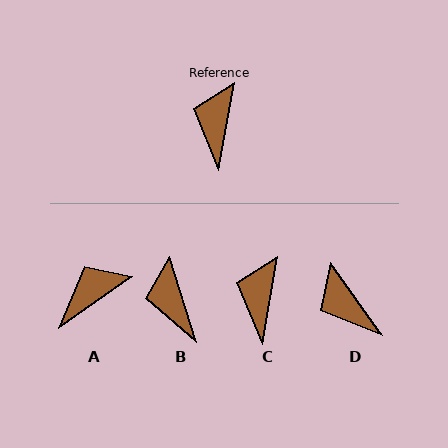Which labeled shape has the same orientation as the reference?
C.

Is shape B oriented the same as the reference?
No, it is off by about 27 degrees.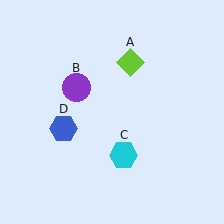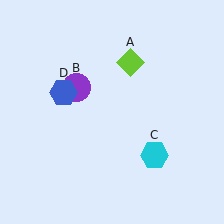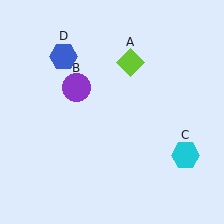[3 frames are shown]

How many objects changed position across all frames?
2 objects changed position: cyan hexagon (object C), blue hexagon (object D).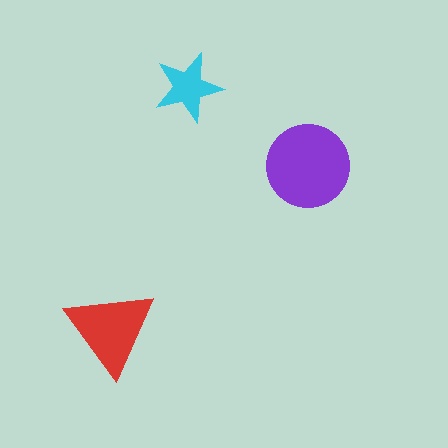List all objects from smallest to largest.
The cyan star, the red triangle, the purple circle.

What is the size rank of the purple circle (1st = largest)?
1st.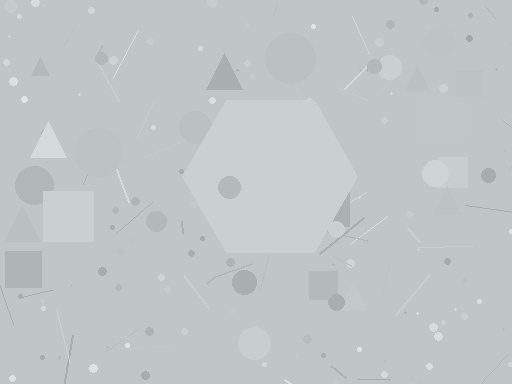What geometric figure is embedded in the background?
A hexagon is embedded in the background.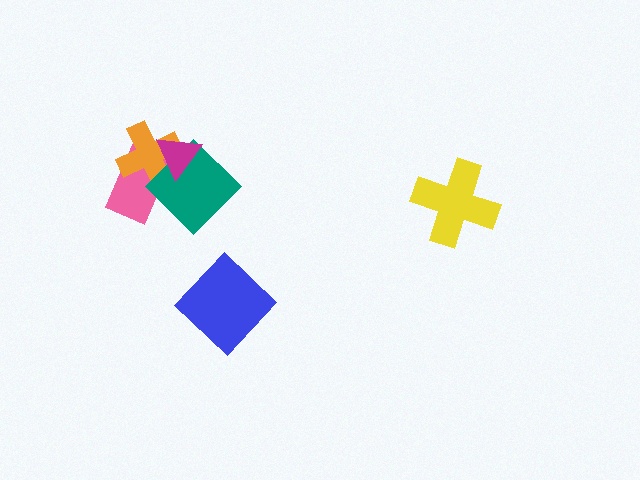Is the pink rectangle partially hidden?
Yes, it is partially covered by another shape.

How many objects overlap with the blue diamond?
0 objects overlap with the blue diamond.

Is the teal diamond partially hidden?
Yes, it is partially covered by another shape.